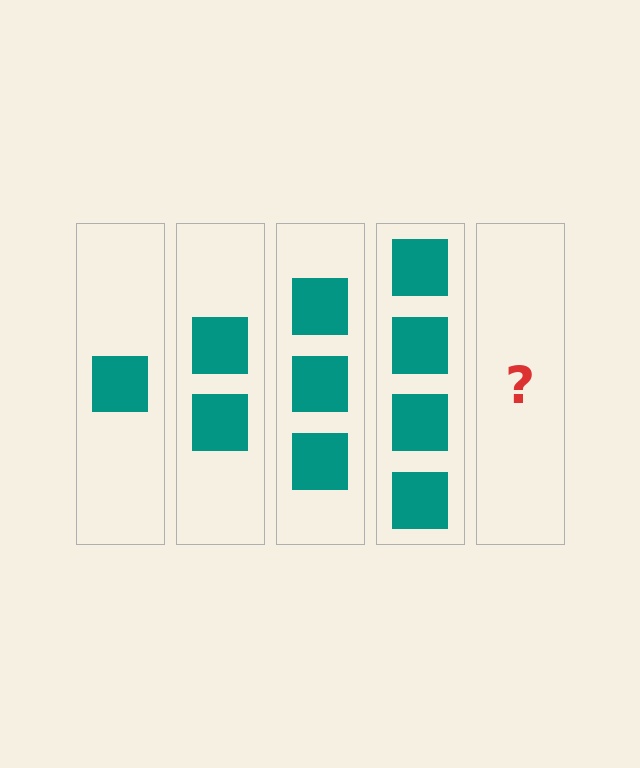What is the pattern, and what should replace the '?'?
The pattern is that each step adds one more square. The '?' should be 5 squares.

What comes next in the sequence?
The next element should be 5 squares.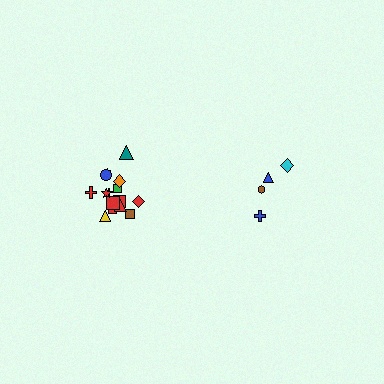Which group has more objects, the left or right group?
The left group.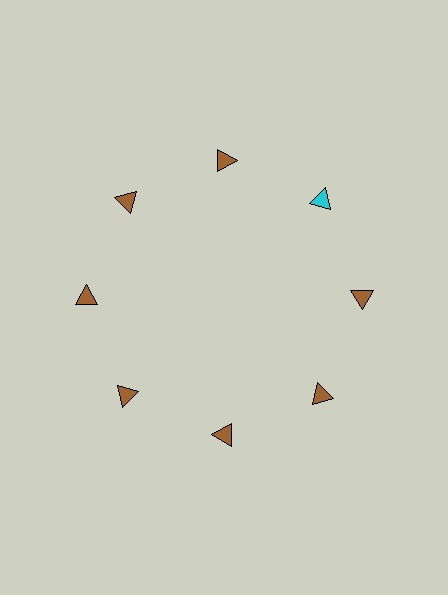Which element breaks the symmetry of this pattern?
The cyan triangle at roughly the 2 o'clock position breaks the symmetry. All other shapes are brown triangles.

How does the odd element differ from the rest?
It has a different color: cyan instead of brown.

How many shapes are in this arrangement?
There are 8 shapes arranged in a ring pattern.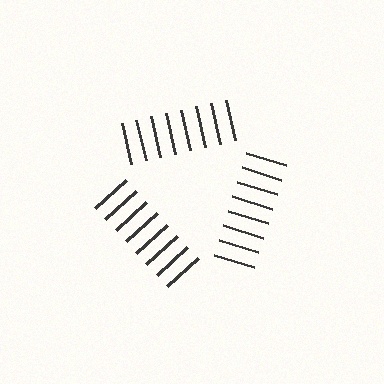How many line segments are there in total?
24 — 8 along each of the 3 edges.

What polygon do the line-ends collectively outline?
An illusory triangle — the line segments terminate on its edges but no continuous stroke is drawn.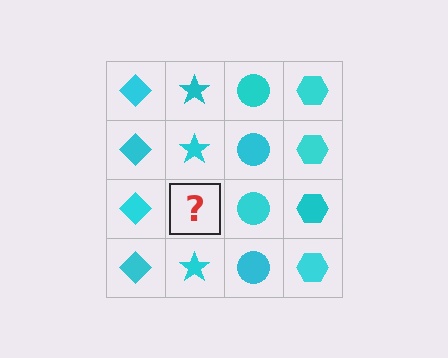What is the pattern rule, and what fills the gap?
The rule is that each column has a consistent shape. The gap should be filled with a cyan star.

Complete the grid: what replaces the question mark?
The question mark should be replaced with a cyan star.